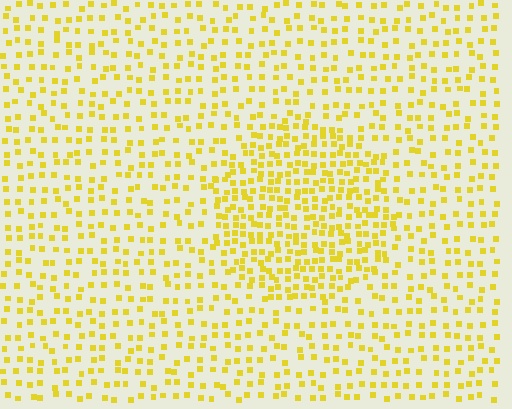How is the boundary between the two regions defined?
The boundary is defined by a change in element density (approximately 1.9x ratio). All elements are the same color, size, and shape.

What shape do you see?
I see a circle.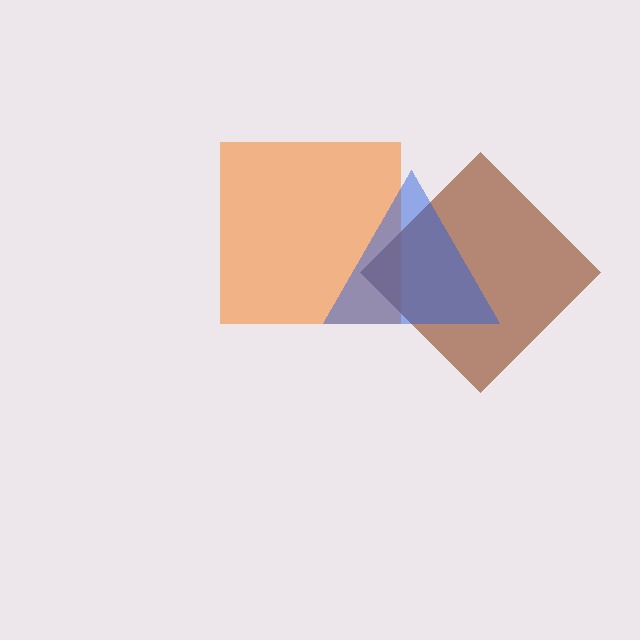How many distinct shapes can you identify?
There are 3 distinct shapes: an orange square, a brown diamond, a blue triangle.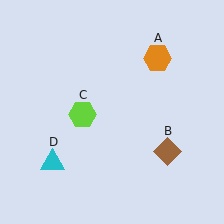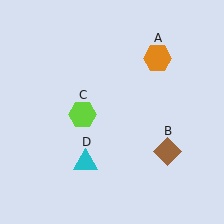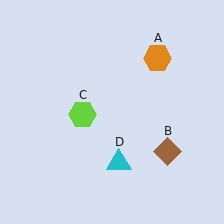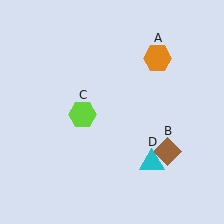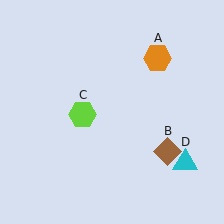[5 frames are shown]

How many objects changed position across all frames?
1 object changed position: cyan triangle (object D).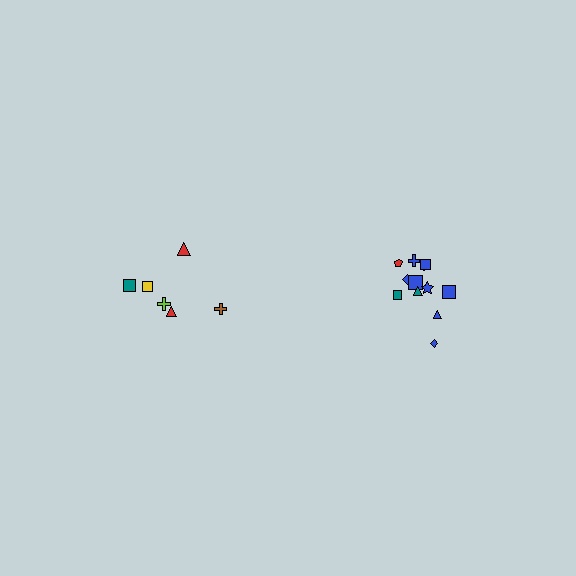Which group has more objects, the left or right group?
The right group.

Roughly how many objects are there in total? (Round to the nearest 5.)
Roughly 20 objects in total.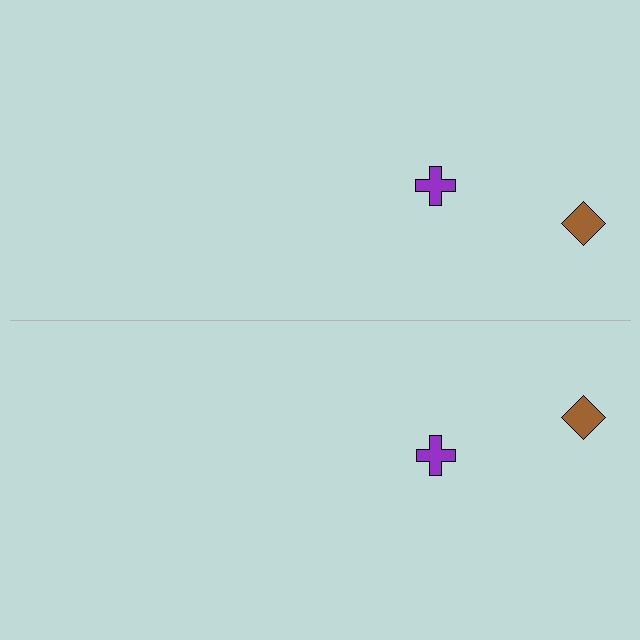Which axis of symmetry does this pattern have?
The pattern has a horizontal axis of symmetry running through the center of the image.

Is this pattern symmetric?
Yes, this pattern has bilateral (reflection) symmetry.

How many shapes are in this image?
There are 4 shapes in this image.